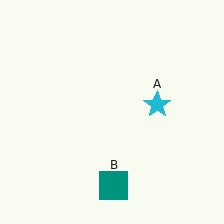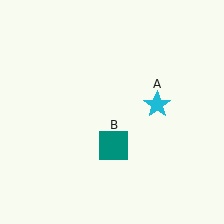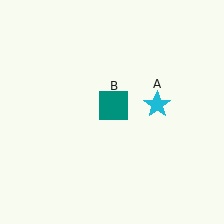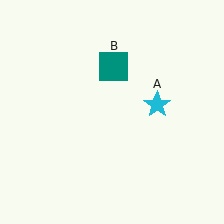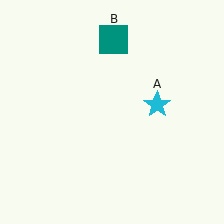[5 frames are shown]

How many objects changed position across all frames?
1 object changed position: teal square (object B).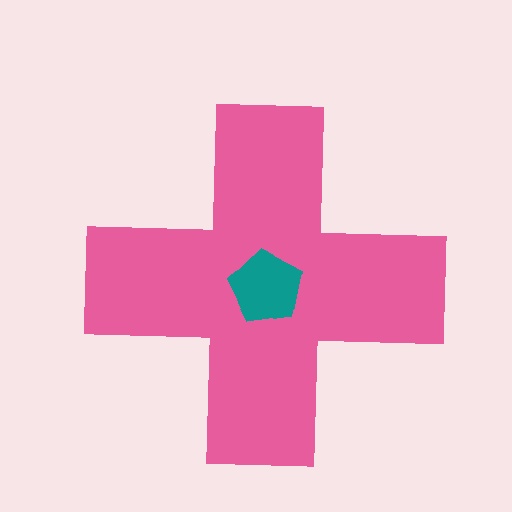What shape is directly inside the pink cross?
The teal pentagon.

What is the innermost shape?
The teal pentagon.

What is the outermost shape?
The pink cross.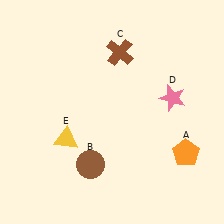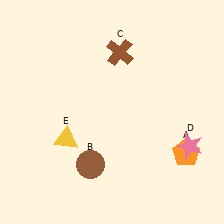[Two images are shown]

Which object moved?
The pink star (D) moved down.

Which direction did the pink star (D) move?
The pink star (D) moved down.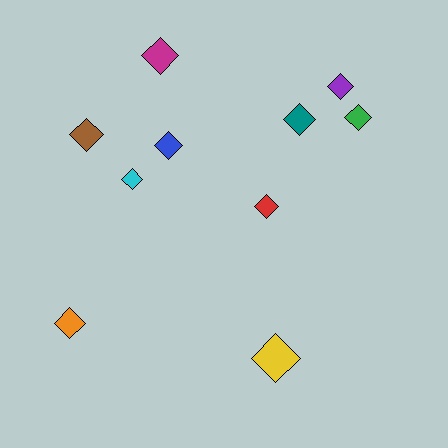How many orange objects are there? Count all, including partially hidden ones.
There is 1 orange object.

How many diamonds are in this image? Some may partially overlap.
There are 10 diamonds.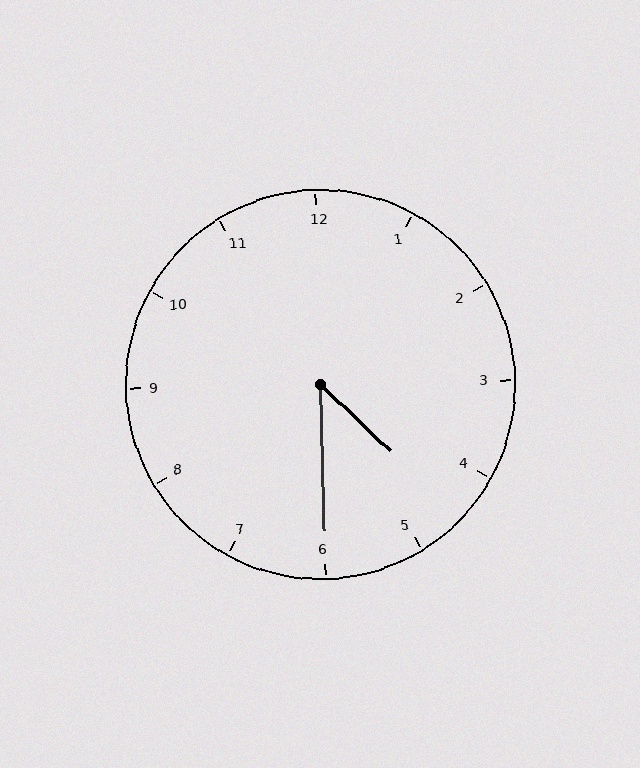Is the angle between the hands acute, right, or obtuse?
It is acute.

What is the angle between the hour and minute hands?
Approximately 45 degrees.